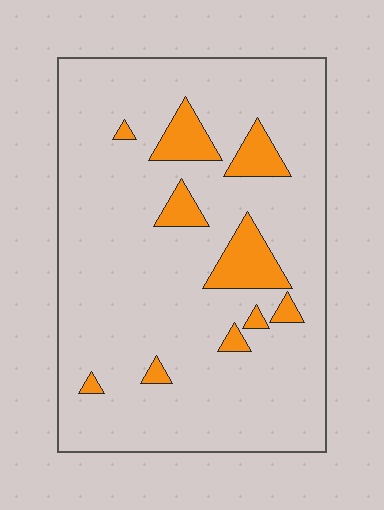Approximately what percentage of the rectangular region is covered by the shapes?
Approximately 10%.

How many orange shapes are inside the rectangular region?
10.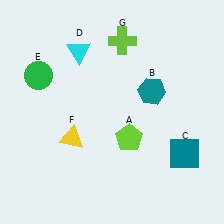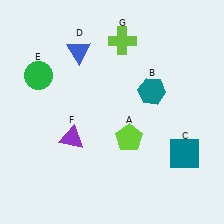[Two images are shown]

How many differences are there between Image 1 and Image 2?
There are 2 differences between the two images.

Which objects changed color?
D changed from cyan to blue. F changed from yellow to purple.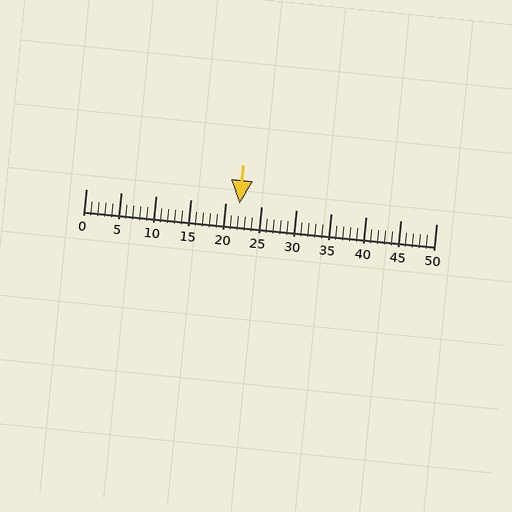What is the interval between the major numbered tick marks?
The major tick marks are spaced 5 units apart.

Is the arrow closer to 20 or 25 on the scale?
The arrow is closer to 20.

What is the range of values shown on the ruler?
The ruler shows values from 0 to 50.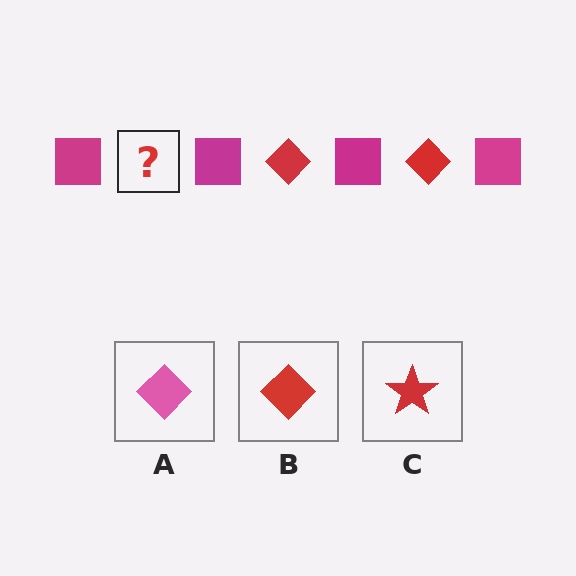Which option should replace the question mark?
Option B.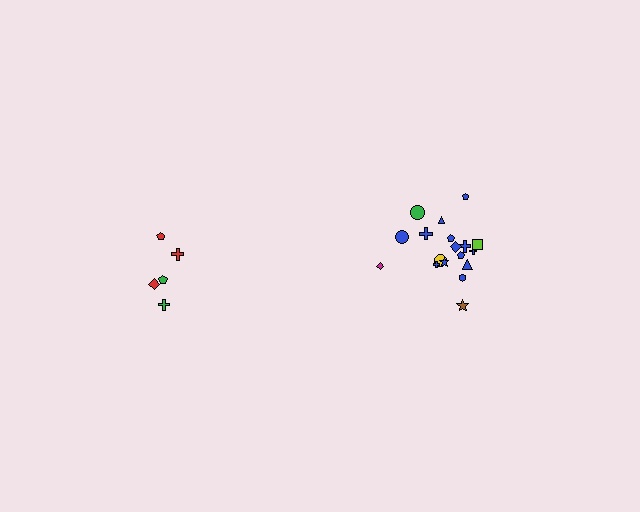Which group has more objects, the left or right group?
The right group.